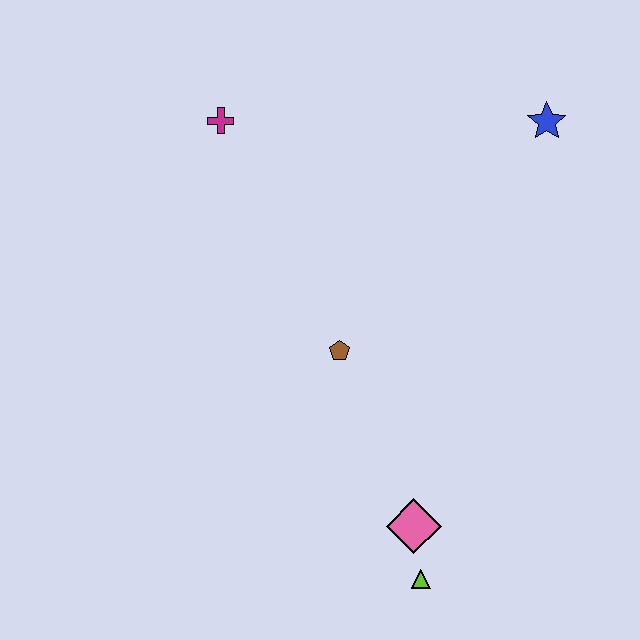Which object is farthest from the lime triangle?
The magenta cross is farthest from the lime triangle.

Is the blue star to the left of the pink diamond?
No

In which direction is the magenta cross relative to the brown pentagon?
The magenta cross is above the brown pentagon.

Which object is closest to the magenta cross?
The brown pentagon is closest to the magenta cross.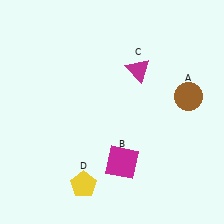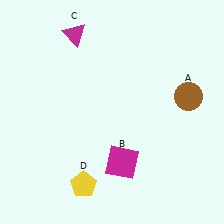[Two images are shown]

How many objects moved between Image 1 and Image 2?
1 object moved between the two images.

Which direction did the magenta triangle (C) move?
The magenta triangle (C) moved left.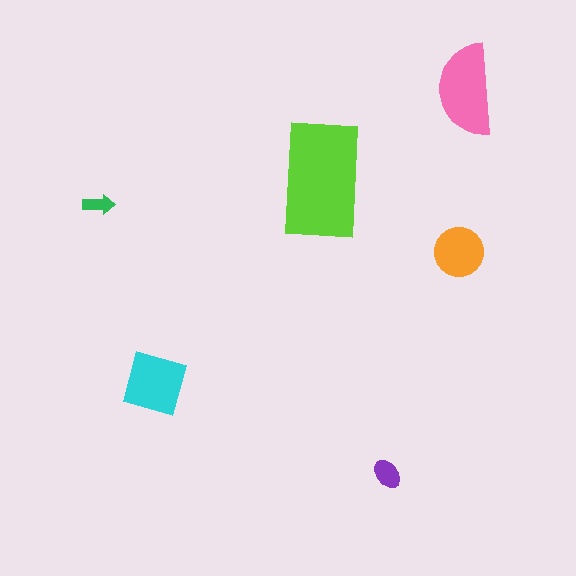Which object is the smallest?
The green arrow.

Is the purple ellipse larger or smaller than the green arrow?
Larger.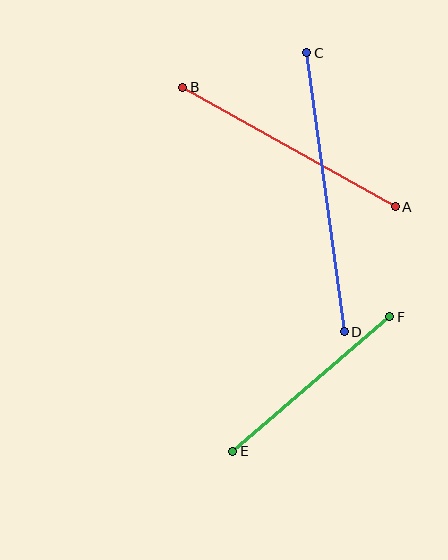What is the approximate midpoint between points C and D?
The midpoint is at approximately (326, 192) pixels.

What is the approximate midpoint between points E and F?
The midpoint is at approximately (311, 384) pixels.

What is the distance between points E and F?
The distance is approximately 207 pixels.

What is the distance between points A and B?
The distance is approximately 244 pixels.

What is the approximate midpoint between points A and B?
The midpoint is at approximately (289, 147) pixels.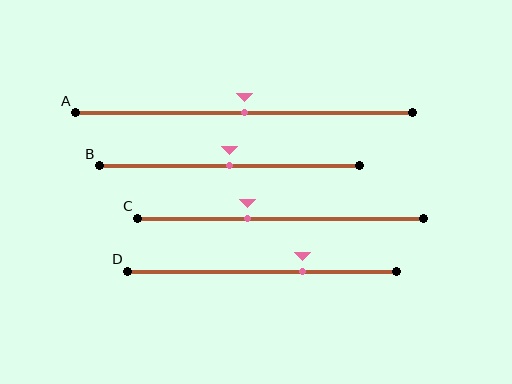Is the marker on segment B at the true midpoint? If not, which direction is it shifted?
Yes, the marker on segment B is at the true midpoint.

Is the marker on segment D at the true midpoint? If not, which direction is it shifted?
No, the marker on segment D is shifted to the right by about 15% of the segment length.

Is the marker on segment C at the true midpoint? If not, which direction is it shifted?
No, the marker on segment C is shifted to the left by about 12% of the segment length.